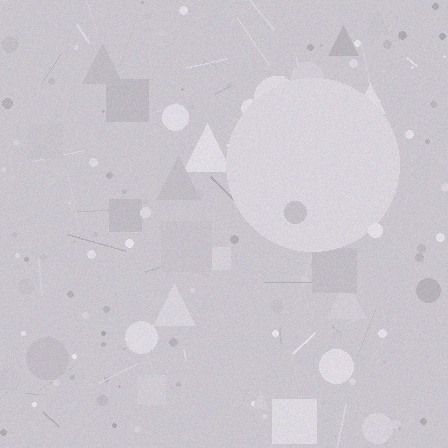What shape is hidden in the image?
A circle is hidden in the image.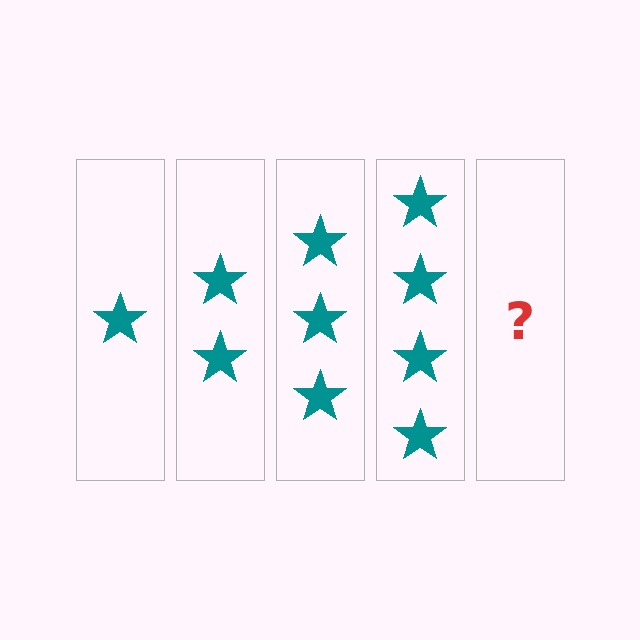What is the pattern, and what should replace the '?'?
The pattern is that each step adds one more star. The '?' should be 5 stars.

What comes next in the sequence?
The next element should be 5 stars.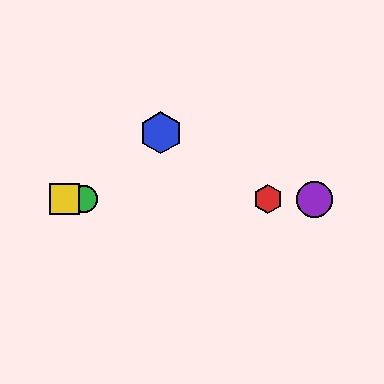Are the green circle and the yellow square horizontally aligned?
Yes, both are at y≈199.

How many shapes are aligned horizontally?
4 shapes (the red hexagon, the green circle, the yellow square, the purple circle) are aligned horizontally.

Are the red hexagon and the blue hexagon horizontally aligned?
No, the red hexagon is at y≈199 and the blue hexagon is at y≈133.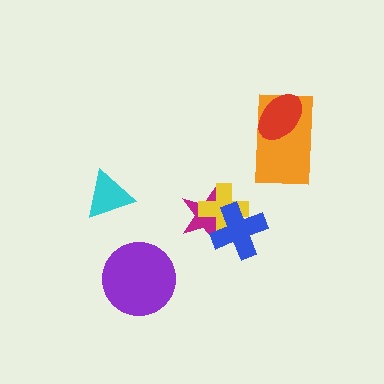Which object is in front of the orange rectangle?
The red ellipse is in front of the orange rectangle.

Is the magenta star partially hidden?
Yes, it is partially covered by another shape.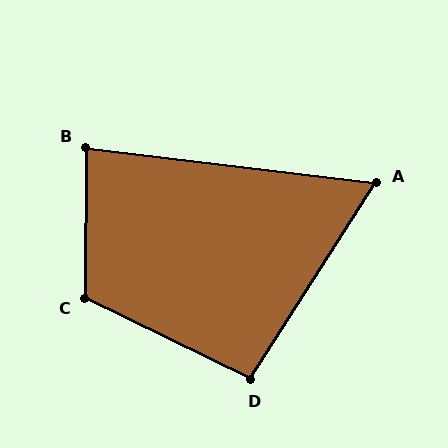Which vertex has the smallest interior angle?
A, at approximately 64 degrees.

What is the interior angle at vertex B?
Approximately 83 degrees (acute).